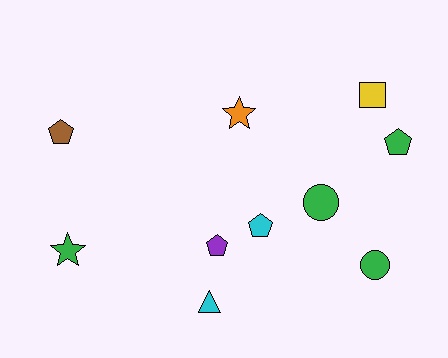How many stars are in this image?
There are 2 stars.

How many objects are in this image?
There are 10 objects.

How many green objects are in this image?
There are 4 green objects.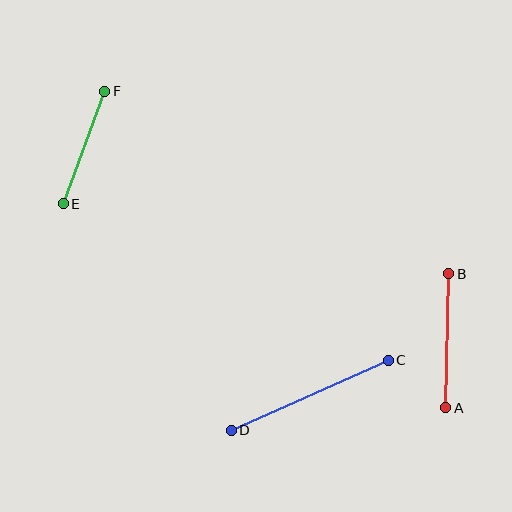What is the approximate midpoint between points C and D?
The midpoint is at approximately (310, 395) pixels.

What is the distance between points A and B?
The distance is approximately 134 pixels.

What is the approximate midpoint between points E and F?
The midpoint is at approximately (84, 148) pixels.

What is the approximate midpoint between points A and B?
The midpoint is at approximately (447, 341) pixels.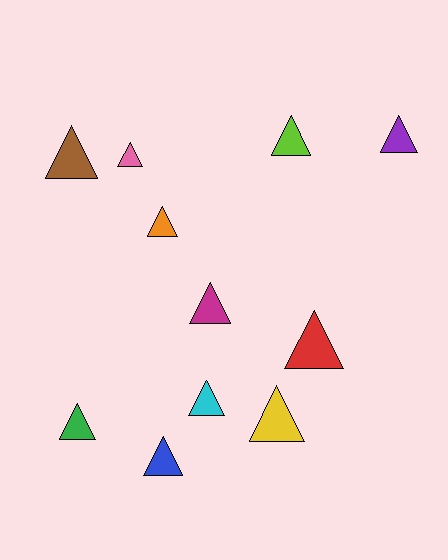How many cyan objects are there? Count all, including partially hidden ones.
There is 1 cyan object.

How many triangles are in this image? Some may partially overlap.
There are 11 triangles.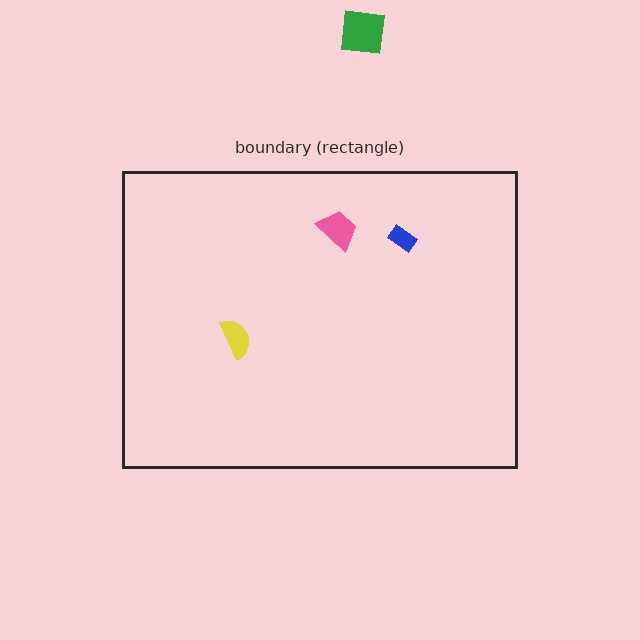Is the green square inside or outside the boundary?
Outside.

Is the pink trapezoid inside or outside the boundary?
Inside.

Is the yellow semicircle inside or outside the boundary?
Inside.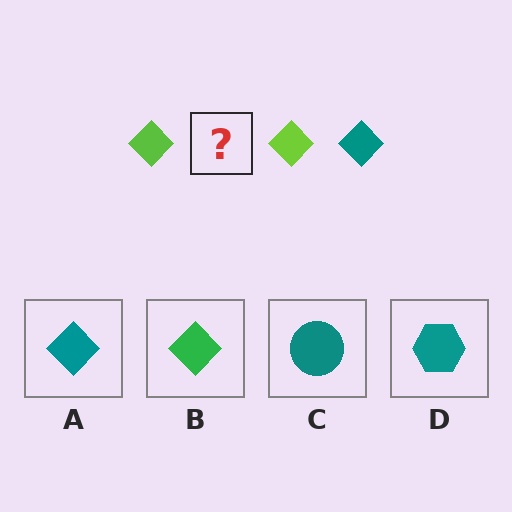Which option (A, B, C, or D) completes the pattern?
A.